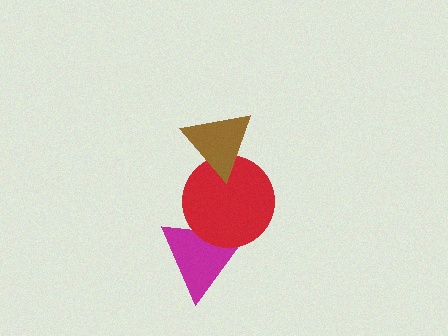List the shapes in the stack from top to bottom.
From top to bottom: the brown triangle, the red circle, the magenta triangle.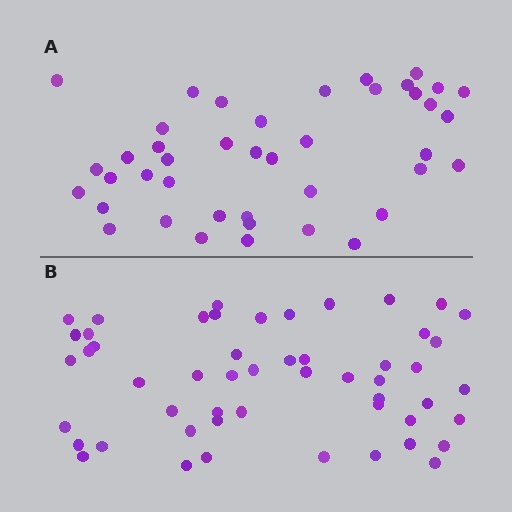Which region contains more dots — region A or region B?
Region B (the bottom region) has more dots.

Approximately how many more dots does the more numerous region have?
Region B has roughly 10 or so more dots than region A.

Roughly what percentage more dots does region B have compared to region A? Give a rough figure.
About 25% more.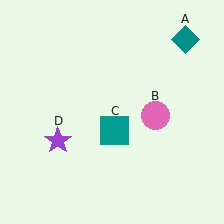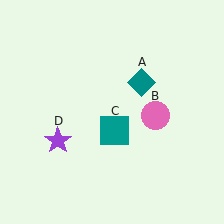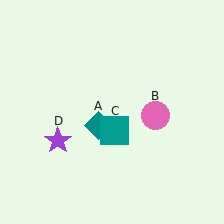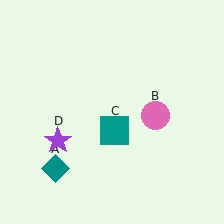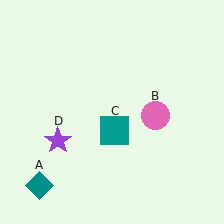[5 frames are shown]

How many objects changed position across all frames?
1 object changed position: teal diamond (object A).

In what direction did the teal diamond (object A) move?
The teal diamond (object A) moved down and to the left.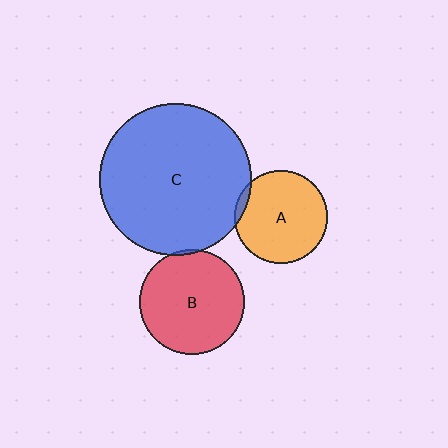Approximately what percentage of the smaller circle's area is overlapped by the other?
Approximately 5%.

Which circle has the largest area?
Circle C (blue).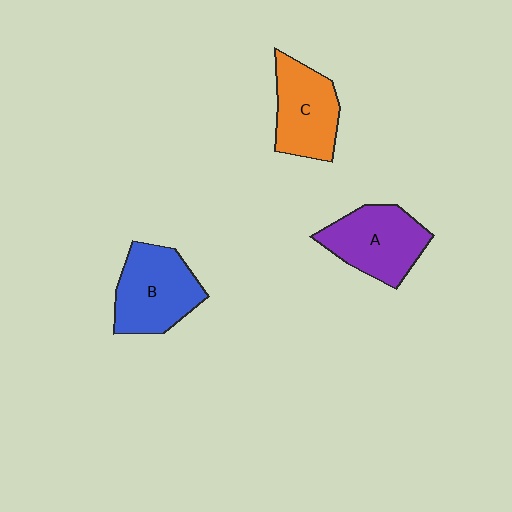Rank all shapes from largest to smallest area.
From largest to smallest: B (blue), A (purple), C (orange).